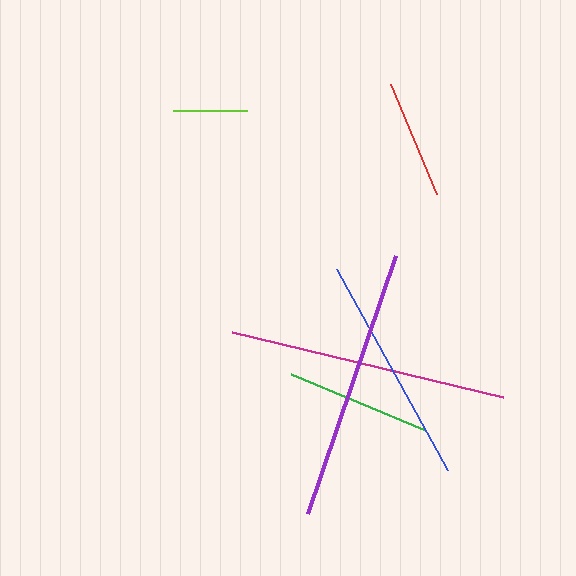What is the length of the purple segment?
The purple segment is approximately 272 pixels long.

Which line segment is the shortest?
The lime line is the shortest at approximately 74 pixels.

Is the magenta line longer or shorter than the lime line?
The magenta line is longer than the lime line.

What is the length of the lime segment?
The lime segment is approximately 74 pixels long.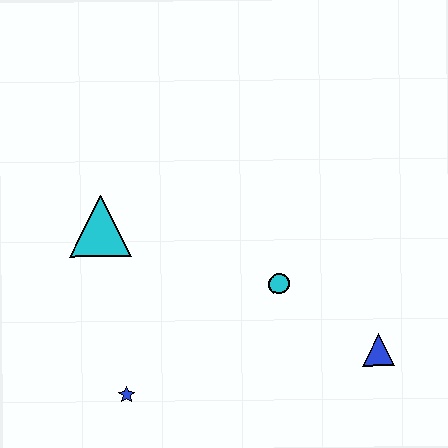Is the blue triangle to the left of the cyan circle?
No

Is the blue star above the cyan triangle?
No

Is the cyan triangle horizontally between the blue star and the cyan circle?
No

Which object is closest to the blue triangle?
The cyan circle is closest to the blue triangle.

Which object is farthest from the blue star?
The blue triangle is farthest from the blue star.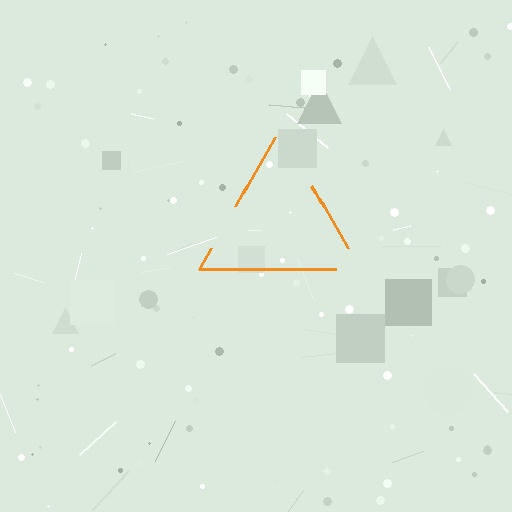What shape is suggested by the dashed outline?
The dashed outline suggests a triangle.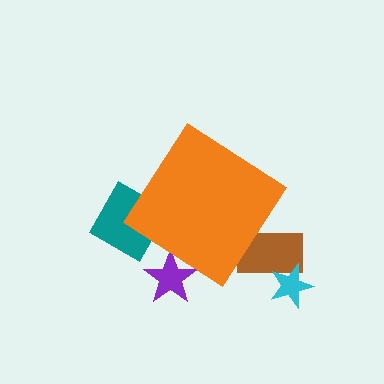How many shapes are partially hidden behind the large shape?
3 shapes are partially hidden.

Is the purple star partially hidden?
Yes, the purple star is partially hidden behind the orange diamond.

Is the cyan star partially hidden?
No, the cyan star is fully visible.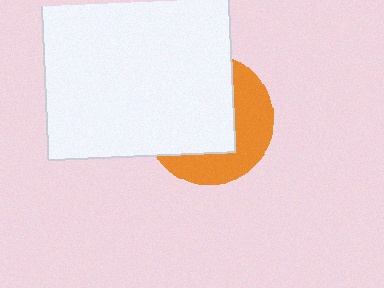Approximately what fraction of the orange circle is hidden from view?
Roughly 60% of the orange circle is hidden behind the white square.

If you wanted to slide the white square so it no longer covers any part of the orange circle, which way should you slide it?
Slide it toward the upper-left — that is the most direct way to separate the two shapes.